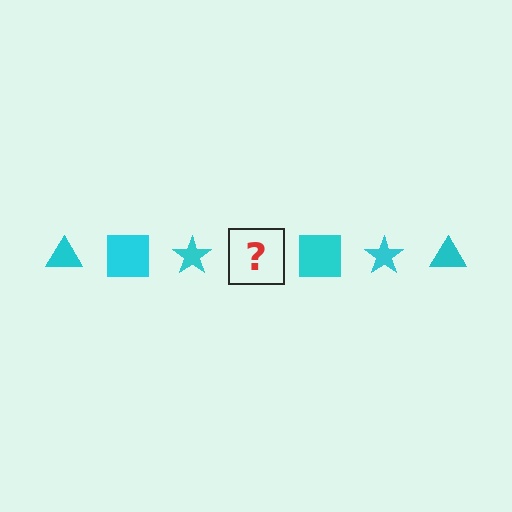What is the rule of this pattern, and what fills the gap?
The rule is that the pattern cycles through triangle, square, star shapes in cyan. The gap should be filled with a cyan triangle.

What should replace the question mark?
The question mark should be replaced with a cyan triangle.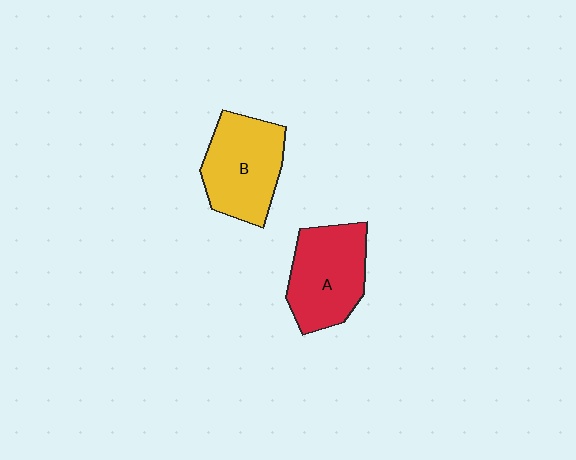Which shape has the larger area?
Shape B (yellow).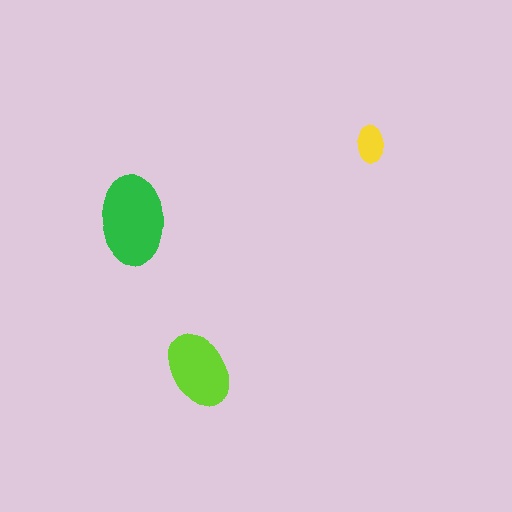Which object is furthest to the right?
The yellow ellipse is rightmost.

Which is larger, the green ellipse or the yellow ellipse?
The green one.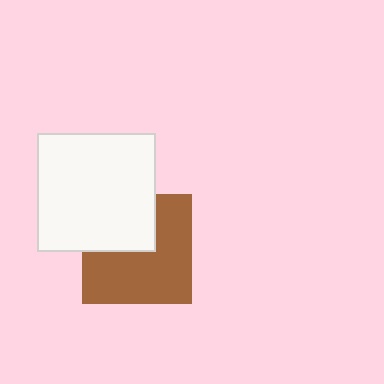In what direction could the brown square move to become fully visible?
The brown square could move down. That would shift it out from behind the white square entirely.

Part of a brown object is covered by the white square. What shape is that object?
It is a square.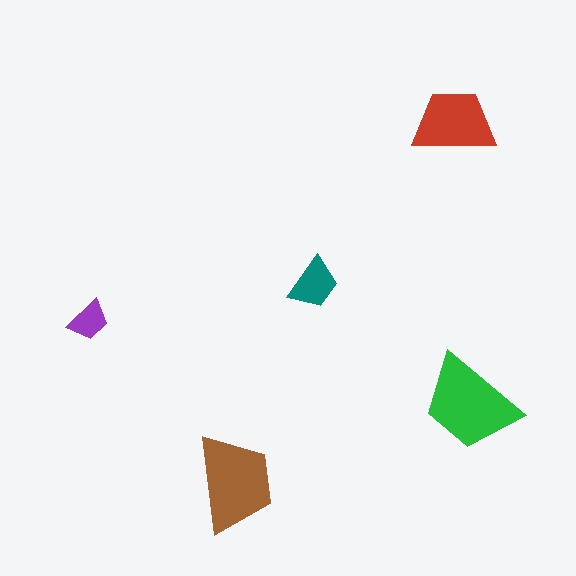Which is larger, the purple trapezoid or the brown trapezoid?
The brown one.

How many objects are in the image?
There are 5 objects in the image.